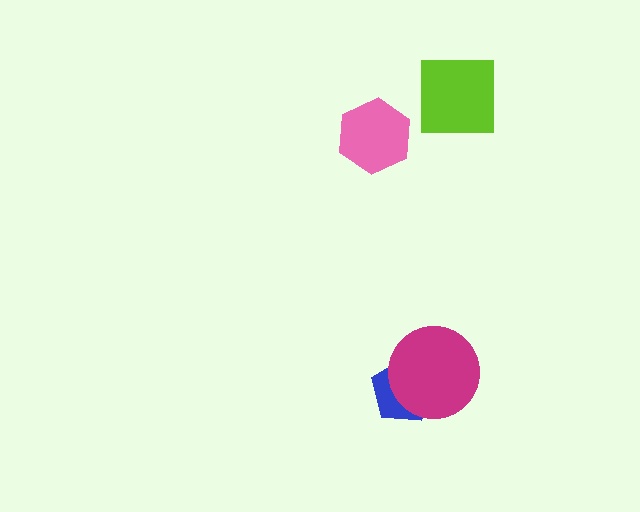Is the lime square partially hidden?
No, no other shape covers it.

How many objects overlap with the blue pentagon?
1 object overlaps with the blue pentagon.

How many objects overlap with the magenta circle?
1 object overlaps with the magenta circle.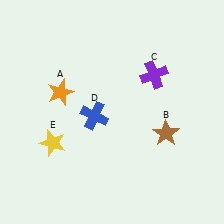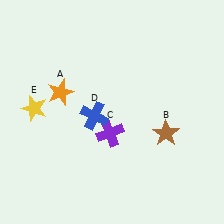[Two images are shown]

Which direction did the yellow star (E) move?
The yellow star (E) moved up.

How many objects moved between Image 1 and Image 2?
2 objects moved between the two images.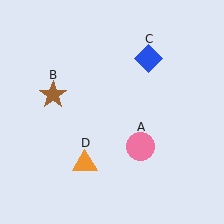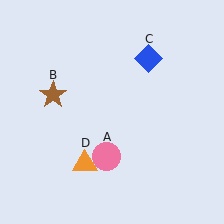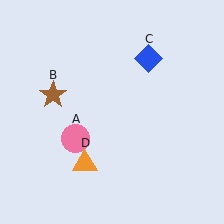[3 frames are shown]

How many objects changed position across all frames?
1 object changed position: pink circle (object A).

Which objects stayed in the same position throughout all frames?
Brown star (object B) and blue diamond (object C) and orange triangle (object D) remained stationary.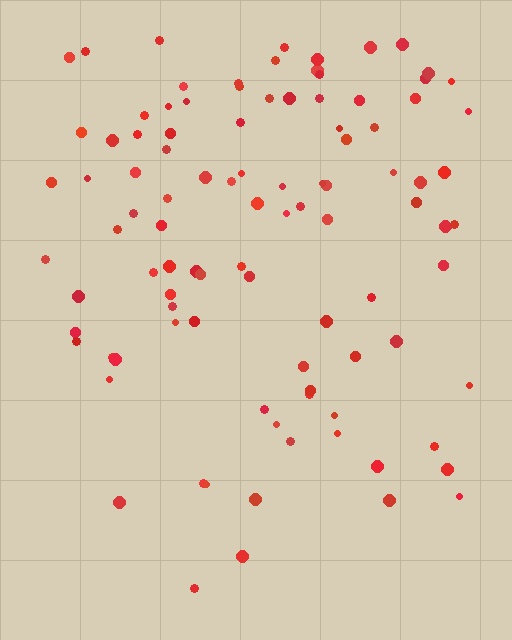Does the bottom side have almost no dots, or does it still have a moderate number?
Still a moderate number, just noticeably fewer than the top.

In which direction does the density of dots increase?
From bottom to top, with the top side densest.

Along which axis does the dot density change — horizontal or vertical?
Vertical.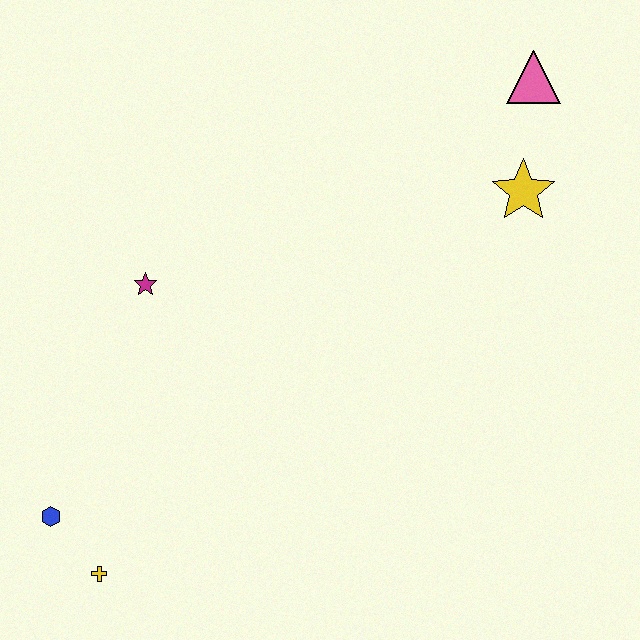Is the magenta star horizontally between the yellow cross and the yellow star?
Yes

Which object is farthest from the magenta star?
The pink triangle is farthest from the magenta star.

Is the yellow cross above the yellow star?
No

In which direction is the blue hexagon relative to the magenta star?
The blue hexagon is below the magenta star.